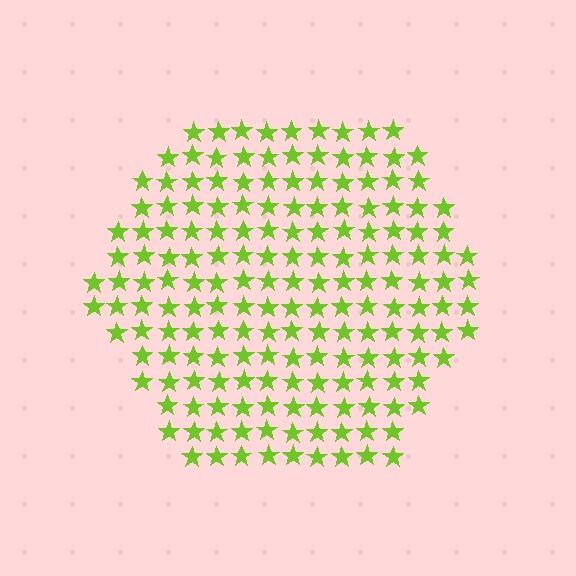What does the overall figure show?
The overall figure shows a hexagon.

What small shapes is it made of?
It is made of small stars.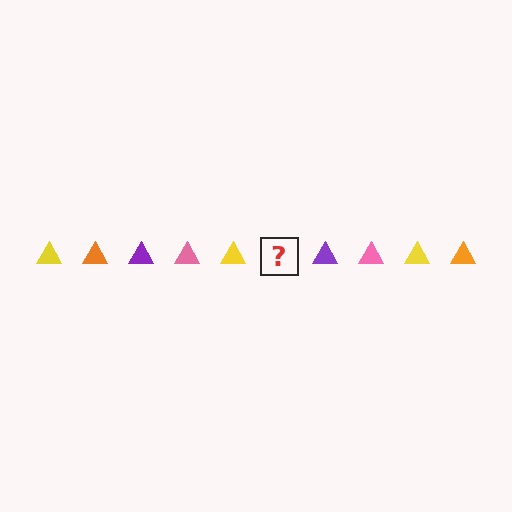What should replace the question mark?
The question mark should be replaced with an orange triangle.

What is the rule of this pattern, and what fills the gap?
The rule is that the pattern cycles through yellow, orange, purple, pink triangles. The gap should be filled with an orange triangle.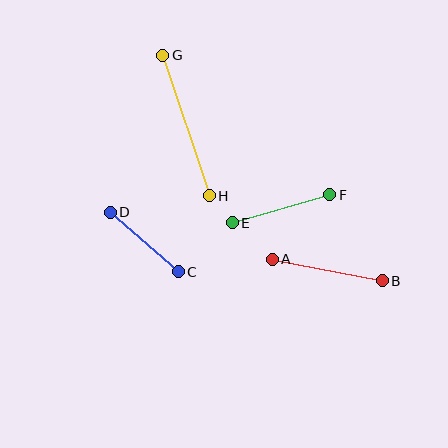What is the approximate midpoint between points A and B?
The midpoint is at approximately (327, 270) pixels.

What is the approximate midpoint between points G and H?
The midpoint is at approximately (186, 125) pixels.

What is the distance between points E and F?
The distance is approximately 102 pixels.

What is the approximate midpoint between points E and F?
The midpoint is at approximately (281, 209) pixels.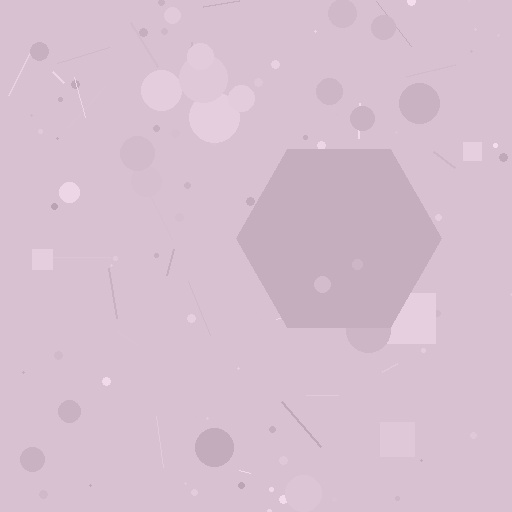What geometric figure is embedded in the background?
A hexagon is embedded in the background.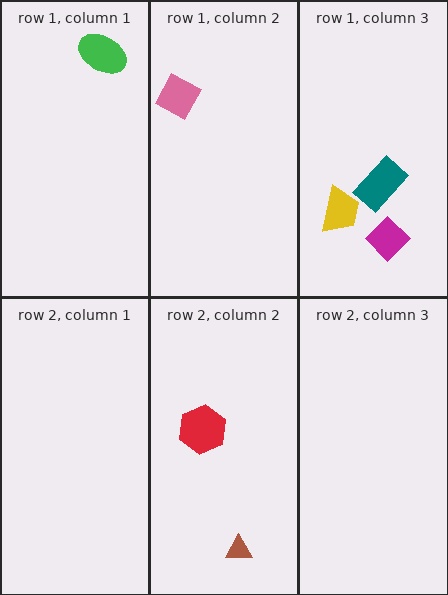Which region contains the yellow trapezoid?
The row 1, column 3 region.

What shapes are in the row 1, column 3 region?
The yellow trapezoid, the magenta diamond, the teal rectangle.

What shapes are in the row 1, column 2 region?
The pink square.